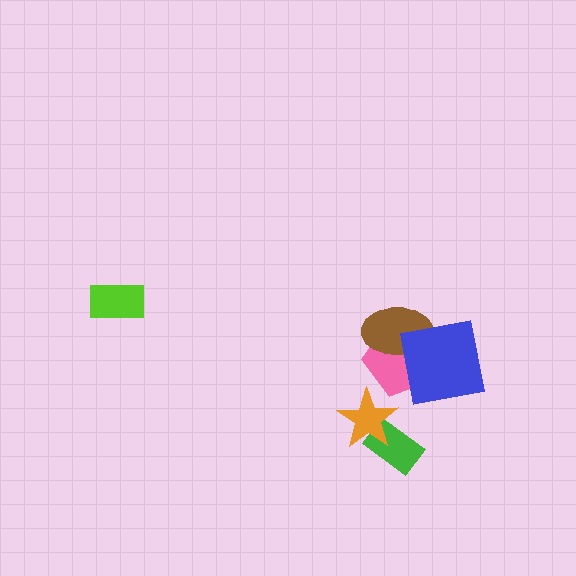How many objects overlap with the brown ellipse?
2 objects overlap with the brown ellipse.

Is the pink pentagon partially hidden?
Yes, it is partially covered by another shape.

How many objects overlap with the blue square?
2 objects overlap with the blue square.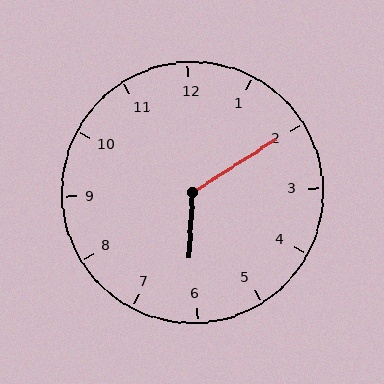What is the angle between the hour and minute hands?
Approximately 125 degrees.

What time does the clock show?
6:10.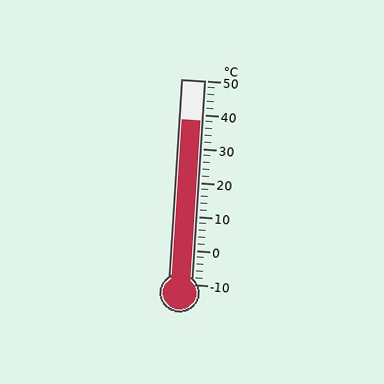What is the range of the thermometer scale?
The thermometer scale ranges from -10°C to 50°C.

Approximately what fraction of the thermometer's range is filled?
The thermometer is filled to approximately 80% of its range.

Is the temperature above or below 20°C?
The temperature is above 20°C.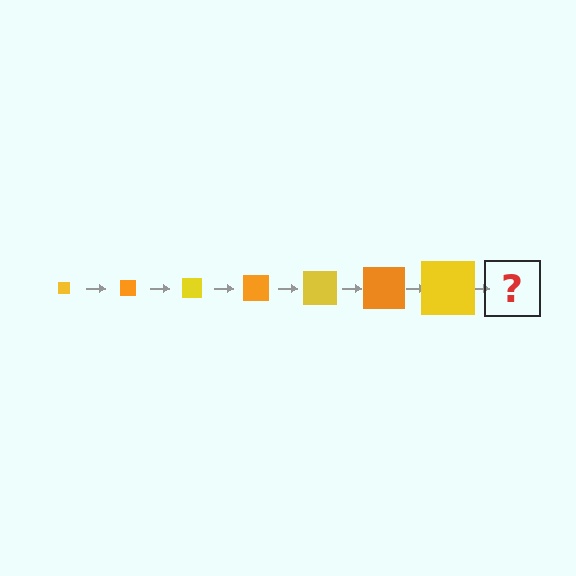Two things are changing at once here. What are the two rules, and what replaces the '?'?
The two rules are that the square grows larger each step and the color cycles through yellow and orange. The '?' should be an orange square, larger than the previous one.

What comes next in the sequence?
The next element should be an orange square, larger than the previous one.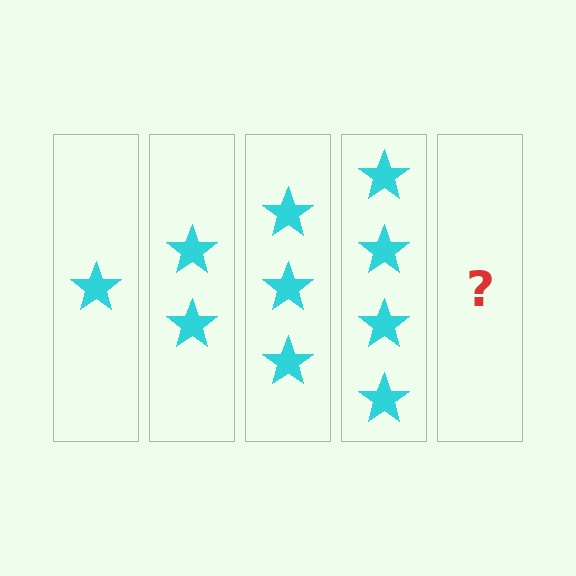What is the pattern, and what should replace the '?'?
The pattern is that each step adds one more star. The '?' should be 5 stars.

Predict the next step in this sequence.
The next step is 5 stars.